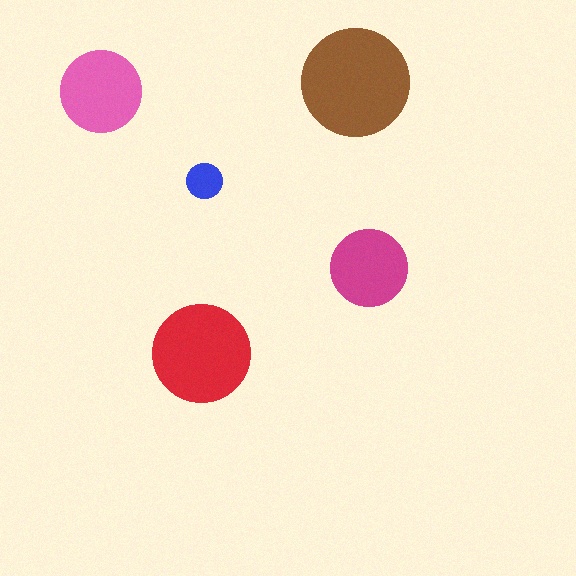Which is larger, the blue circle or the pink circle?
The pink one.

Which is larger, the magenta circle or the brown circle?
The brown one.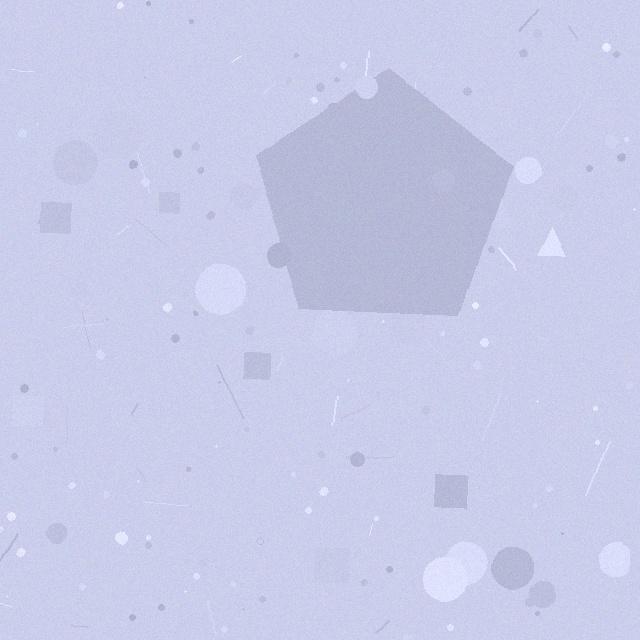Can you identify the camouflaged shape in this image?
The camouflaged shape is a pentagon.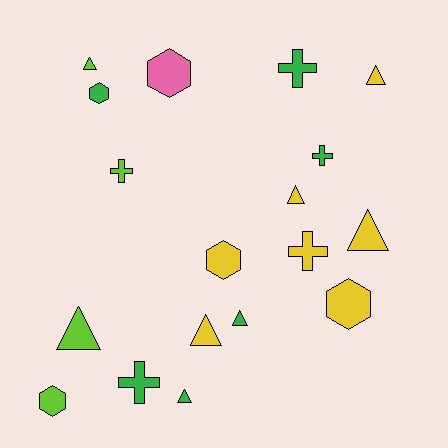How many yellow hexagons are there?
There are 2 yellow hexagons.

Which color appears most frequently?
Yellow, with 7 objects.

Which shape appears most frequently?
Triangle, with 8 objects.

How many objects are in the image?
There are 18 objects.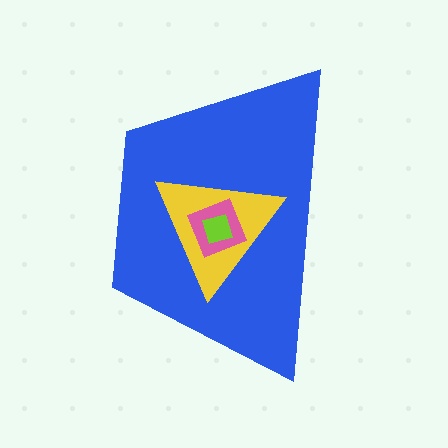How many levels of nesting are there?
4.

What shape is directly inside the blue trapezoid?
The yellow triangle.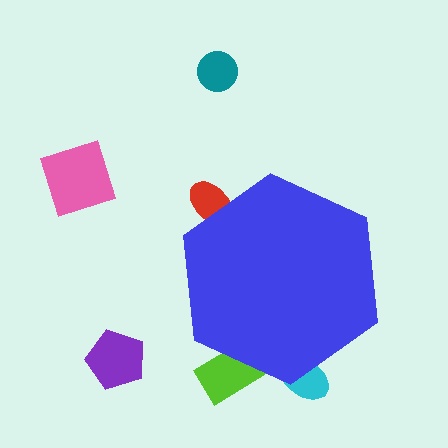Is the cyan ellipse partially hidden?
Yes, the cyan ellipse is partially hidden behind the blue hexagon.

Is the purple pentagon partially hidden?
No, the purple pentagon is fully visible.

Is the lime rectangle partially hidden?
Yes, the lime rectangle is partially hidden behind the blue hexagon.